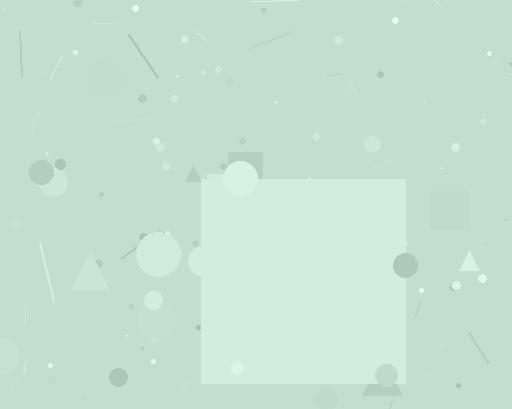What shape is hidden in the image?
A square is hidden in the image.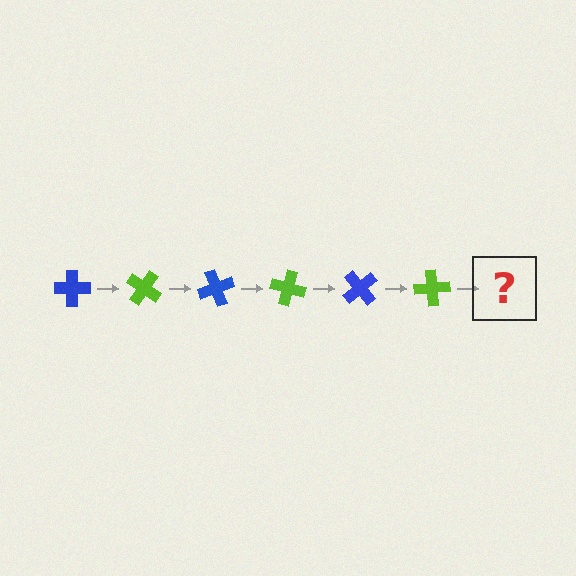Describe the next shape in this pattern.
It should be a blue cross, rotated 210 degrees from the start.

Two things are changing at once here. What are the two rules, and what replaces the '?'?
The two rules are that it rotates 35 degrees each step and the color cycles through blue and lime. The '?' should be a blue cross, rotated 210 degrees from the start.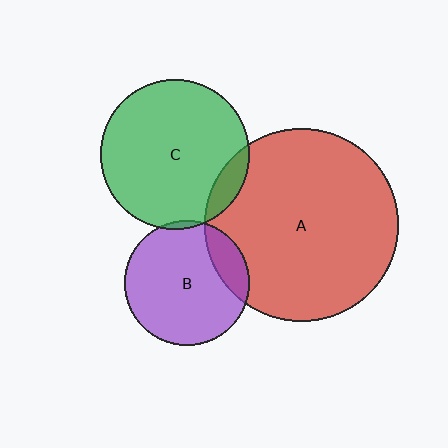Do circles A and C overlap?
Yes.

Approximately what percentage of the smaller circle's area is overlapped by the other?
Approximately 10%.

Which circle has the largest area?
Circle A (red).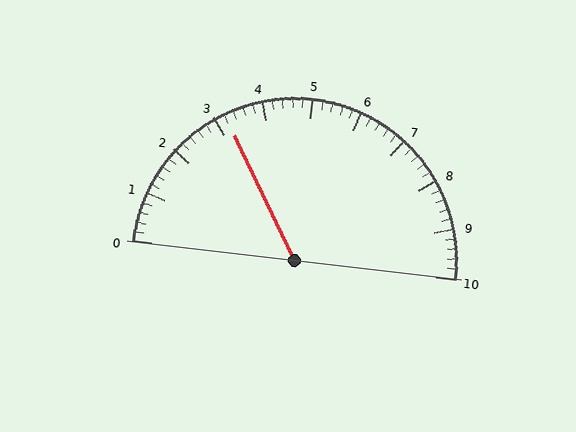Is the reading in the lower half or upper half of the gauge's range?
The reading is in the lower half of the range (0 to 10).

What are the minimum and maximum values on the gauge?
The gauge ranges from 0 to 10.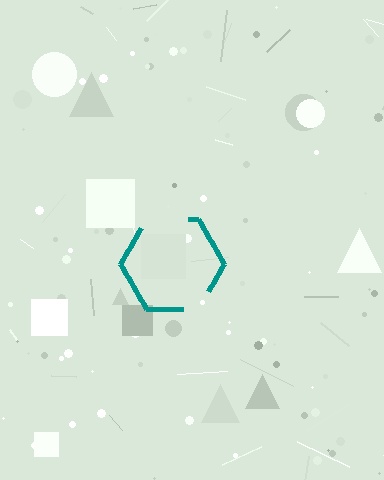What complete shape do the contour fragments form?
The contour fragments form a hexagon.